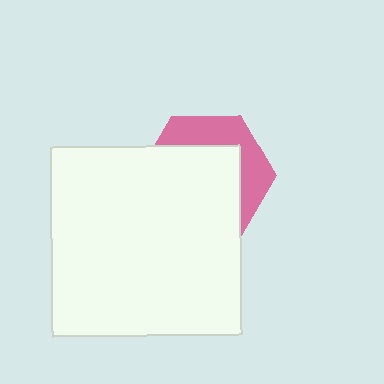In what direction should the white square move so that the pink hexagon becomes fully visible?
The white square should move toward the lower-left. That is the shortest direction to clear the overlap and leave the pink hexagon fully visible.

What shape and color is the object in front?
The object in front is a white square.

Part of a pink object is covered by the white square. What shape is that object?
It is a hexagon.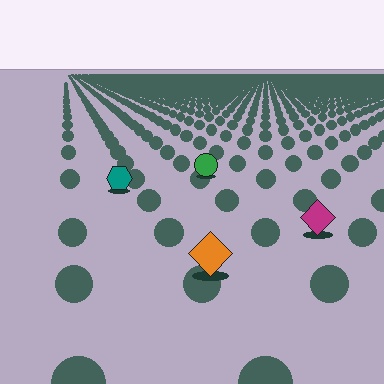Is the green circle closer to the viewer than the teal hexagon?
No. The teal hexagon is closer — you can tell from the texture gradient: the ground texture is coarser near it.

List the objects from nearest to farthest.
From nearest to farthest: the orange diamond, the magenta diamond, the teal hexagon, the green circle.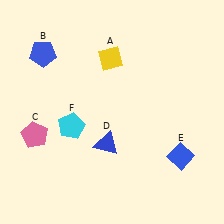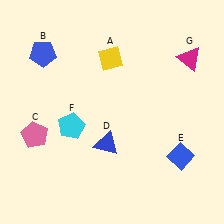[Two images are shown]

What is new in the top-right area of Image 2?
A magenta triangle (G) was added in the top-right area of Image 2.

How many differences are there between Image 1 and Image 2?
There is 1 difference between the two images.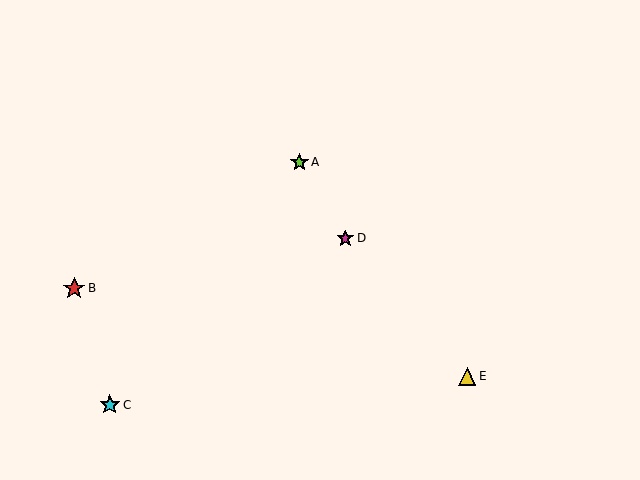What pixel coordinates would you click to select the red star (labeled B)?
Click at (74, 288) to select the red star B.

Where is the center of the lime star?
The center of the lime star is at (299, 162).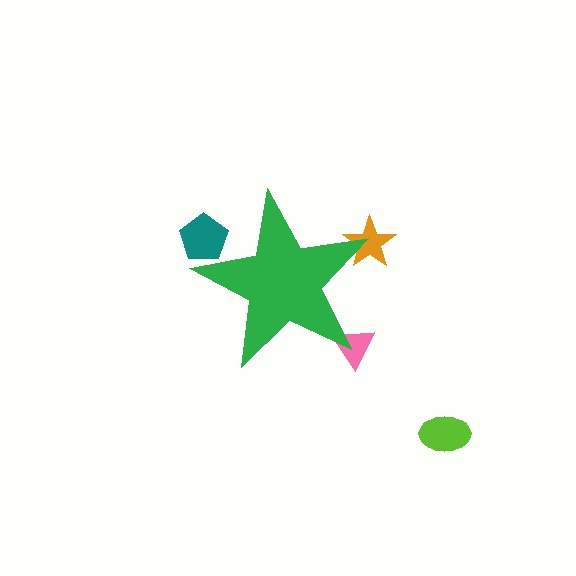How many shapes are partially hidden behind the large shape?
3 shapes are partially hidden.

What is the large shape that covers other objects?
A green star.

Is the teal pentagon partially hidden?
Yes, the teal pentagon is partially hidden behind the green star.